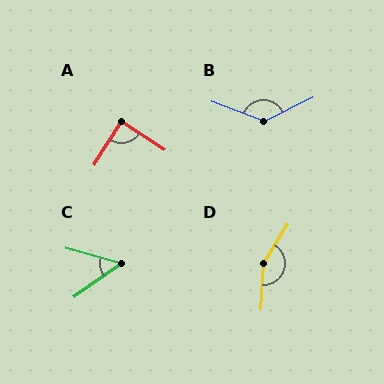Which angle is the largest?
D, at approximately 151 degrees.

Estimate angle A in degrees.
Approximately 89 degrees.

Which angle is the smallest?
C, at approximately 51 degrees.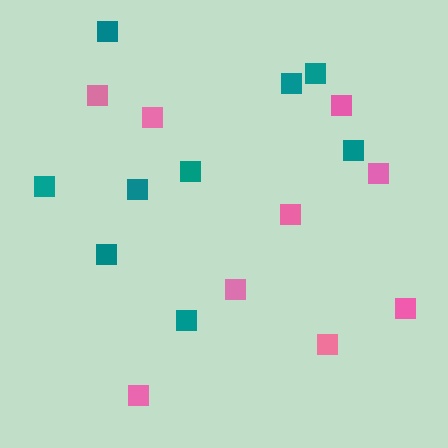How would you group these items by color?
There are 2 groups: one group of teal squares (9) and one group of pink squares (9).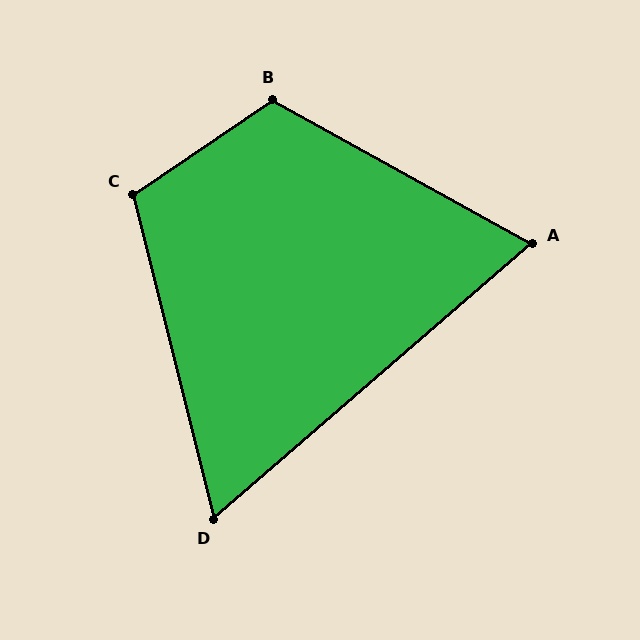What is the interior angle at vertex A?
Approximately 70 degrees (acute).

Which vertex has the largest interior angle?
B, at approximately 117 degrees.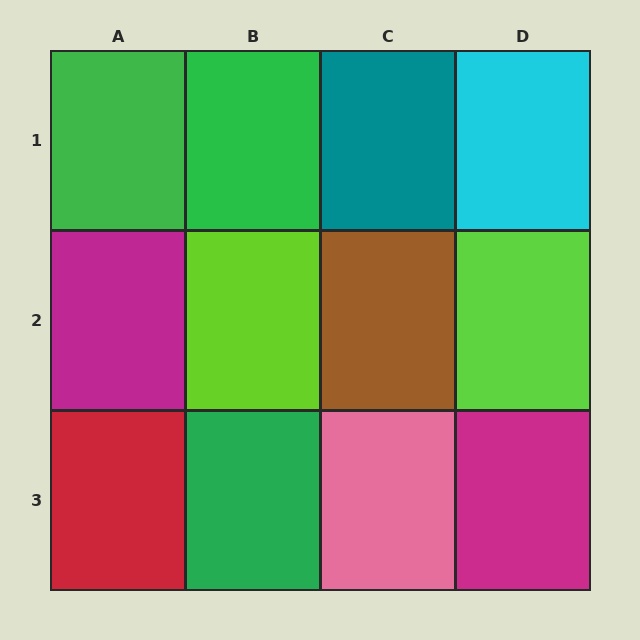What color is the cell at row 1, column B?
Green.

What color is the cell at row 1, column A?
Green.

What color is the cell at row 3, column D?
Magenta.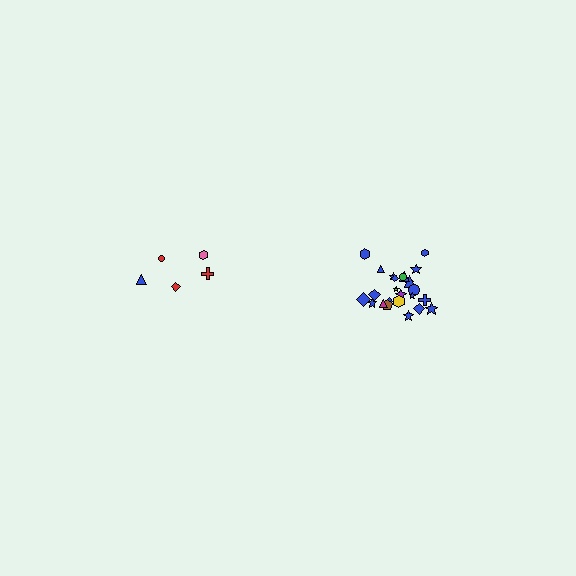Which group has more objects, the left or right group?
The right group.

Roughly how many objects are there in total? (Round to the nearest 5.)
Roughly 30 objects in total.